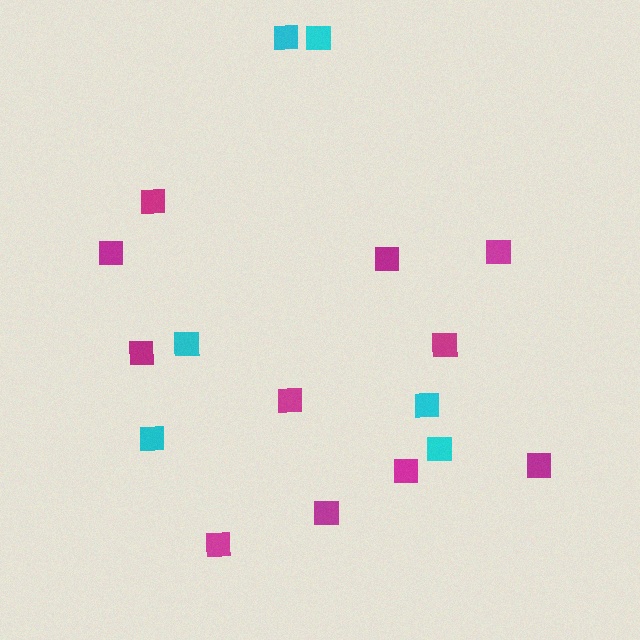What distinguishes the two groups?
There are 2 groups: one group of magenta squares (11) and one group of cyan squares (6).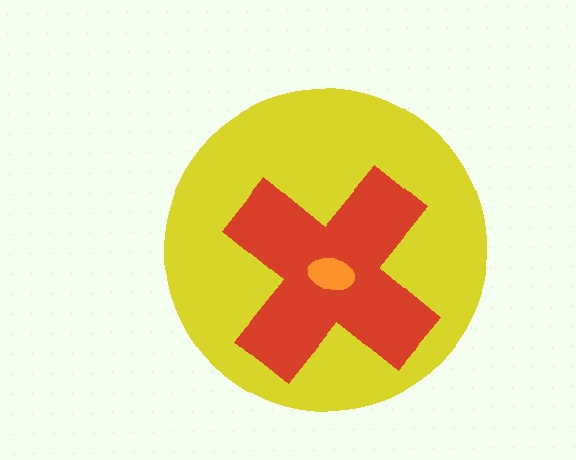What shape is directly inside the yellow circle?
The red cross.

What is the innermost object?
The orange ellipse.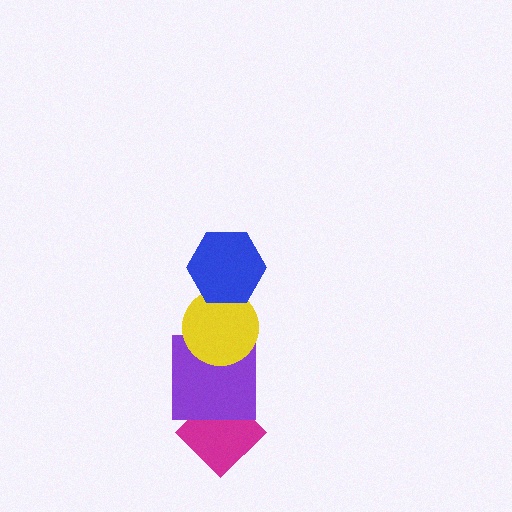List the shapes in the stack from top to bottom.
From top to bottom: the blue hexagon, the yellow circle, the purple square, the magenta diamond.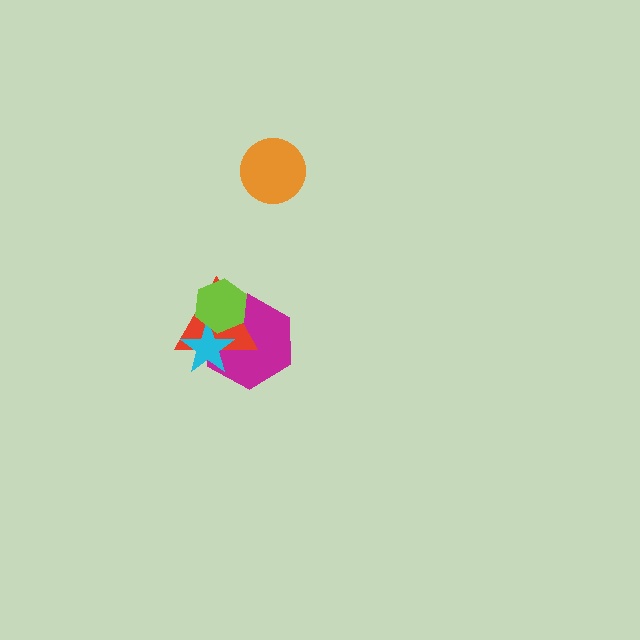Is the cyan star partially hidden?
Yes, it is partially covered by another shape.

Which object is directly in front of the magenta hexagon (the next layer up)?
The red triangle is directly in front of the magenta hexagon.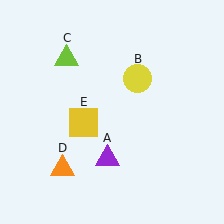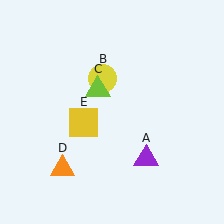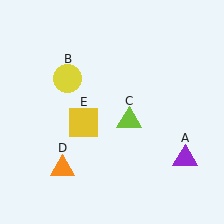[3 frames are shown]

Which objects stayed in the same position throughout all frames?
Orange triangle (object D) and yellow square (object E) remained stationary.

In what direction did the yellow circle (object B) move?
The yellow circle (object B) moved left.